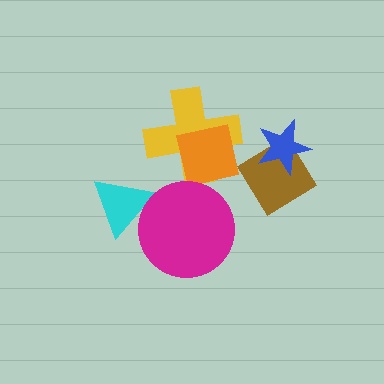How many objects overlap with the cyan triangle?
1 object overlaps with the cyan triangle.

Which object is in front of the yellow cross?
The orange square is in front of the yellow cross.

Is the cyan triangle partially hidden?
Yes, it is partially covered by another shape.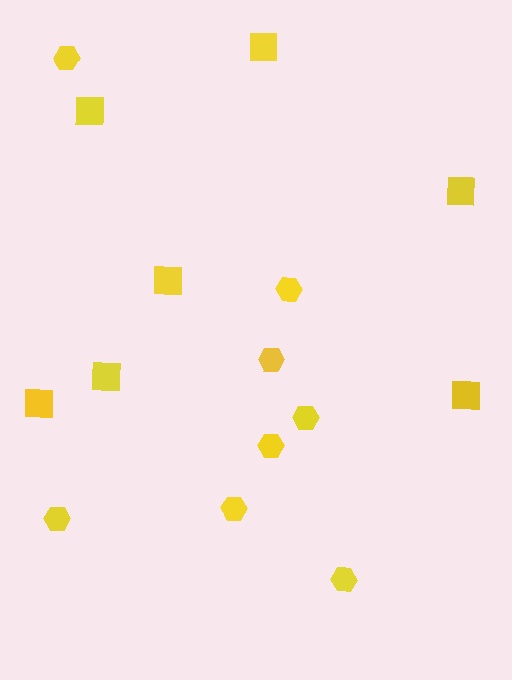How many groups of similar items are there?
There are 2 groups: one group of hexagons (8) and one group of squares (7).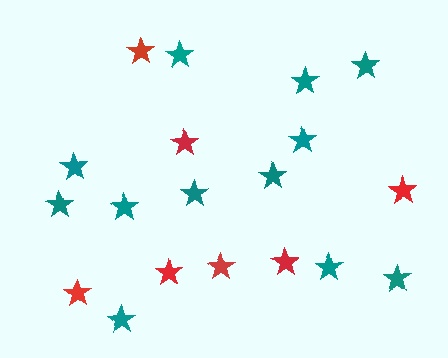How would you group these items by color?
There are 2 groups: one group of teal stars (12) and one group of red stars (7).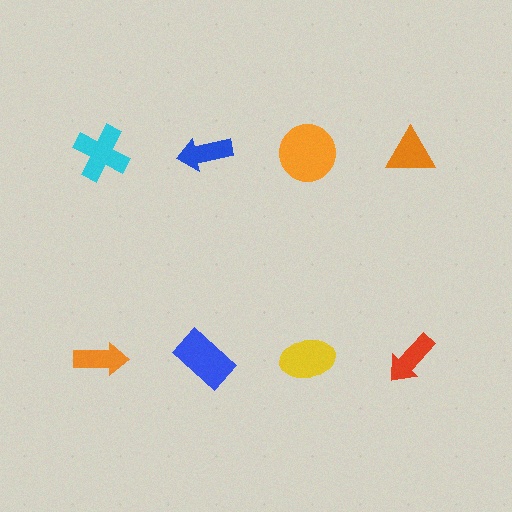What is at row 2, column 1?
An orange arrow.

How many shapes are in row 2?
4 shapes.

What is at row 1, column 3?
An orange circle.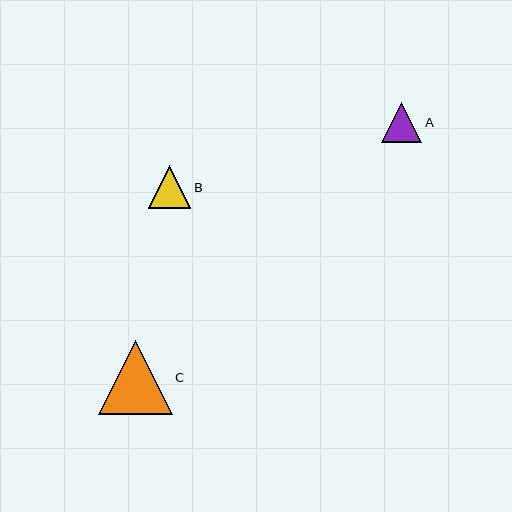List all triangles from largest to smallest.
From largest to smallest: C, B, A.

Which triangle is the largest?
Triangle C is the largest with a size of approximately 74 pixels.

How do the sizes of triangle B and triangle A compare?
Triangle B and triangle A are approximately the same size.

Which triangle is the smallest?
Triangle A is the smallest with a size of approximately 40 pixels.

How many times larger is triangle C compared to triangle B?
Triangle C is approximately 1.7 times the size of triangle B.